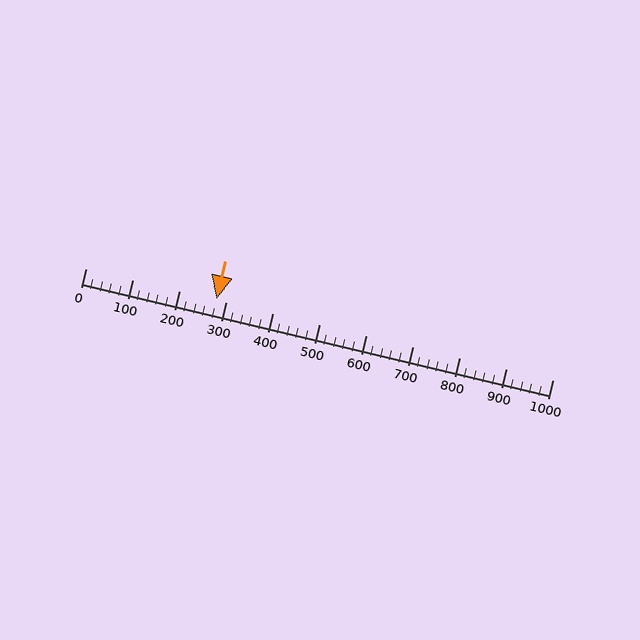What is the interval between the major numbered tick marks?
The major tick marks are spaced 100 units apart.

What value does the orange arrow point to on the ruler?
The orange arrow points to approximately 280.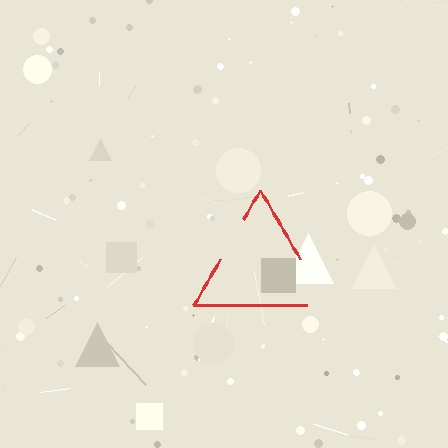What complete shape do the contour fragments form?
The contour fragments form a triangle.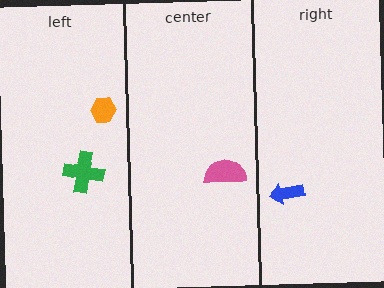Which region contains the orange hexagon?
The left region.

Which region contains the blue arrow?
The right region.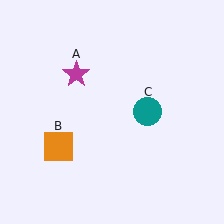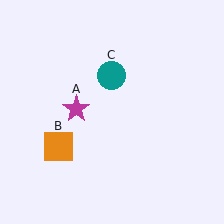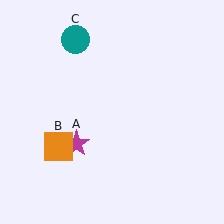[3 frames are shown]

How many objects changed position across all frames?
2 objects changed position: magenta star (object A), teal circle (object C).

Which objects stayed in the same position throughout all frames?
Orange square (object B) remained stationary.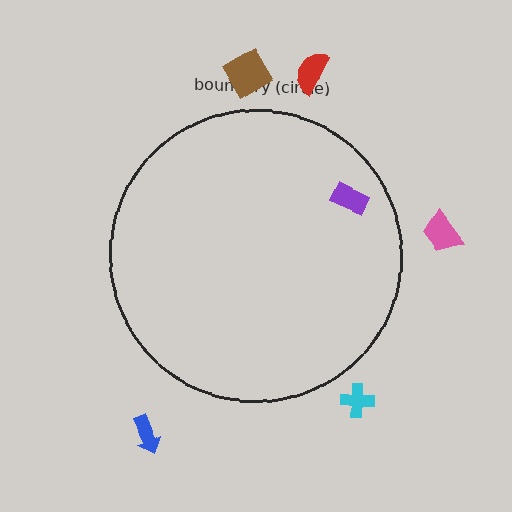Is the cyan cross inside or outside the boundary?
Outside.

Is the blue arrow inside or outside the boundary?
Outside.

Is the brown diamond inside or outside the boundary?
Outside.